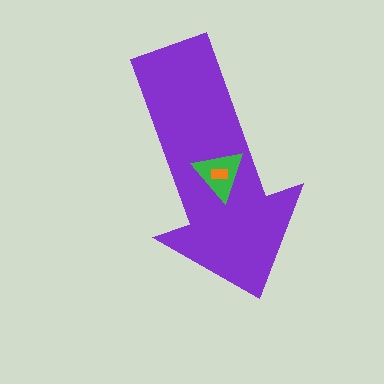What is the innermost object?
The orange rectangle.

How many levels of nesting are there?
3.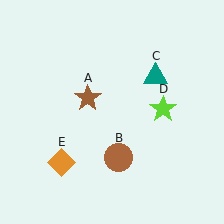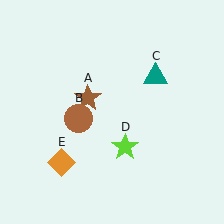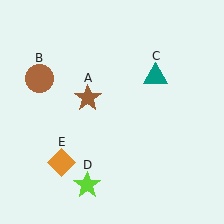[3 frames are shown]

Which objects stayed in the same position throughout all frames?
Brown star (object A) and teal triangle (object C) and orange diamond (object E) remained stationary.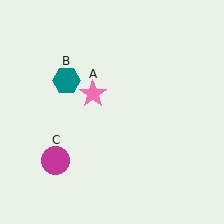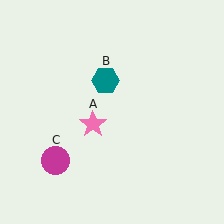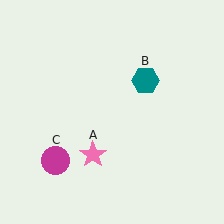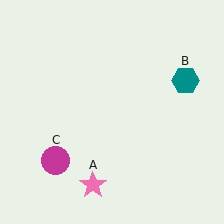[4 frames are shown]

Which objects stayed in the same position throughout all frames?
Magenta circle (object C) remained stationary.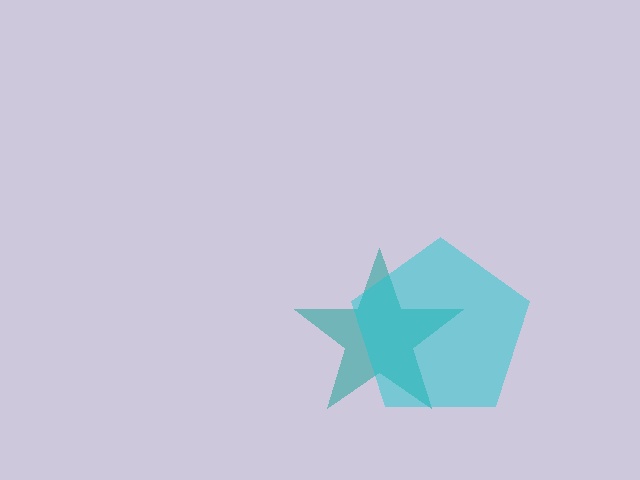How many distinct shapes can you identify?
There are 2 distinct shapes: a teal star, a cyan pentagon.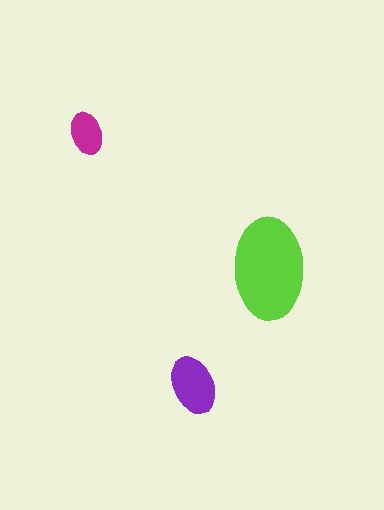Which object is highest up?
The magenta ellipse is topmost.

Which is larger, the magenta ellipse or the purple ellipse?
The purple one.